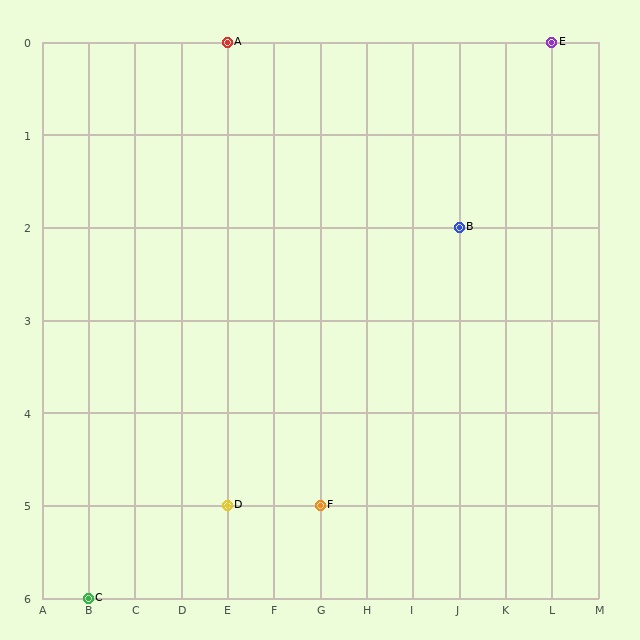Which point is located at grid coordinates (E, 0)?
Point A is at (E, 0).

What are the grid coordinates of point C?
Point C is at grid coordinates (B, 6).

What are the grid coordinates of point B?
Point B is at grid coordinates (J, 2).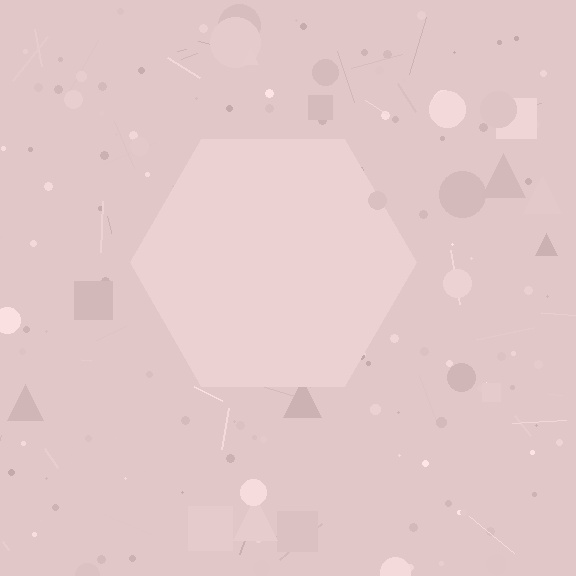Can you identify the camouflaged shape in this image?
The camouflaged shape is a hexagon.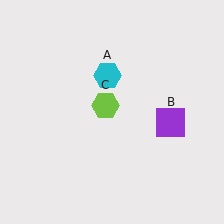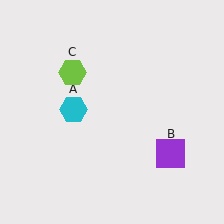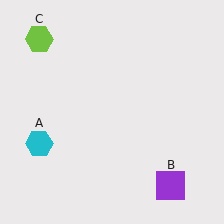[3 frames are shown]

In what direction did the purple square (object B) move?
The purple square (object B) moved down.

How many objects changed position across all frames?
3 objects changed position: cyan hexagon (object A), purple square (object B), lime hexagon (object C).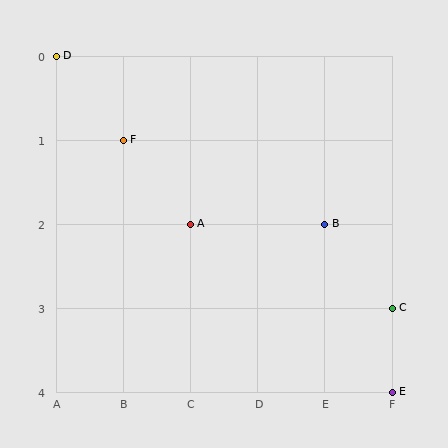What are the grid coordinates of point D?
Point D is at grid coordinates (A, 0).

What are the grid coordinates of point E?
Point E is at grid coordinates (F, 4).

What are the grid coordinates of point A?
Point A is at grid coordinates (C, 2).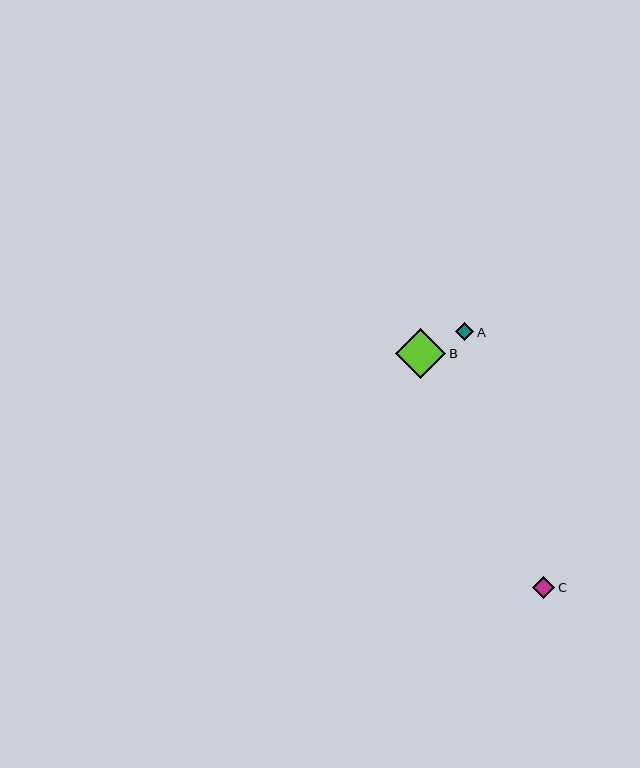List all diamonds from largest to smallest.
From largest to smallest: B, C, A.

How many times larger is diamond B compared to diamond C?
Diamond B is approximately 2.3 times the size of diamond C.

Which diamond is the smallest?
Diamond A is the smallest with a size of approximately 18 pixels.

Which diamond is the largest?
Diamond B is the largest with a size of approximately 50 pixels.